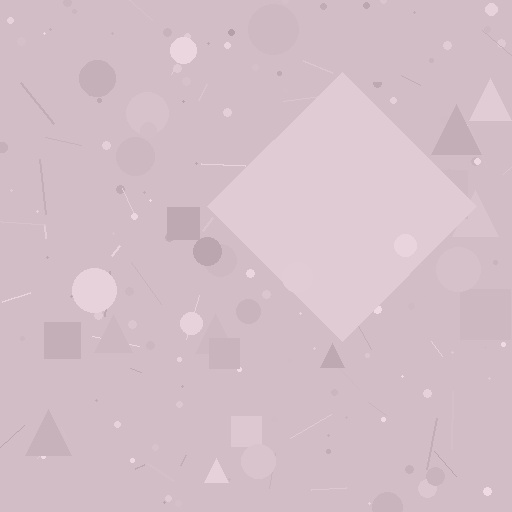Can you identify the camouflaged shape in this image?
The camouflaged shape is a diamond.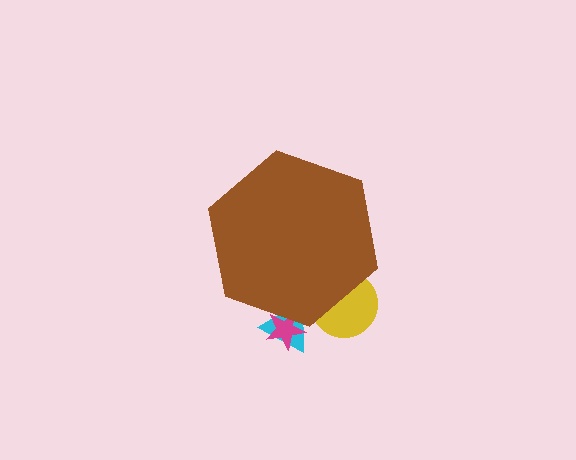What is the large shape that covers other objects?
A brown hexagon.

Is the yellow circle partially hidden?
Yes, the yellow circle is partially hidden behind the brown hexagon.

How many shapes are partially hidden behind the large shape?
3 shapes are partially hidden.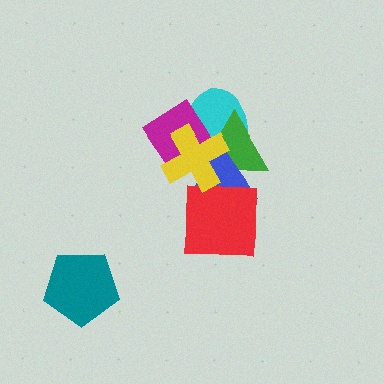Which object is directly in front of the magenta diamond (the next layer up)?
The green triangle is directly in front of the magenta diamond.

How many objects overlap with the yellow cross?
4 objects overlap with the yellow cross.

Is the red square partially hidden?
No, no other shape covers it.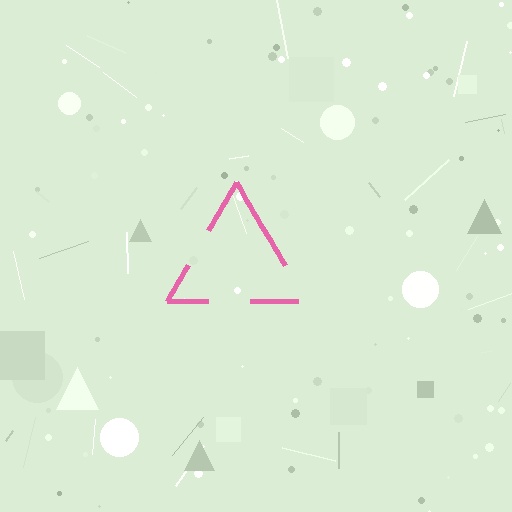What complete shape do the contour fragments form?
The contour fragments form a triangle.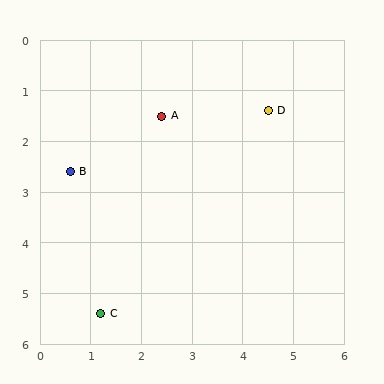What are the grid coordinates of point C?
Point C is at approximately (1.2, 5.4).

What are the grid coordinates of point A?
Point A is at approximately (2.4, 1.5).